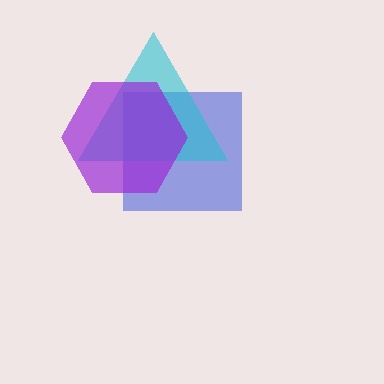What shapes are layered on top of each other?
The layered shapes are: a blue square, a cyan triangle, a purple hexagon.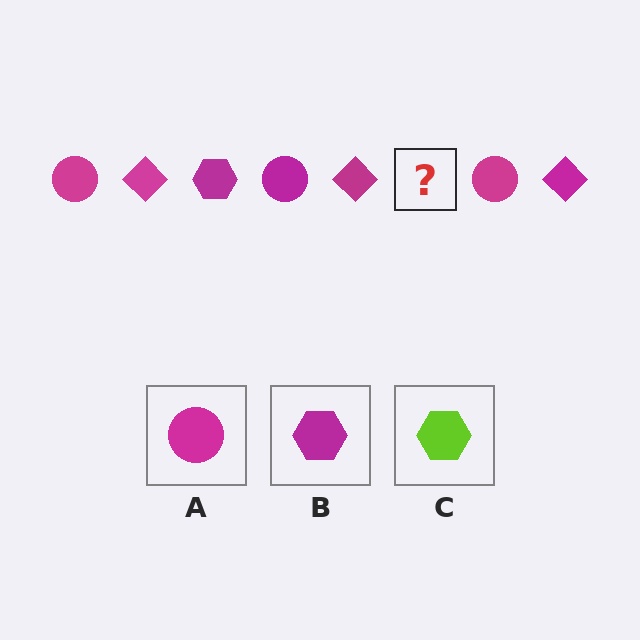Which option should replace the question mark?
Option B.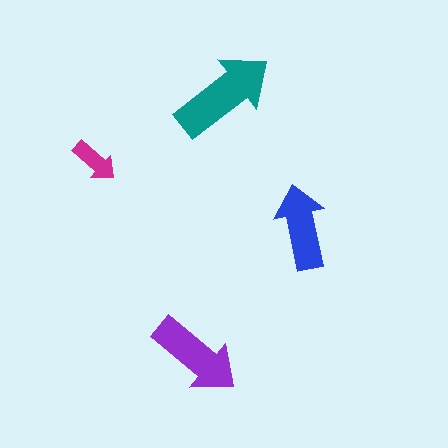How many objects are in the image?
There are 4 objects in the image.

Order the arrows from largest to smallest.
the teal one, the purple one, the blue one, the magenta one.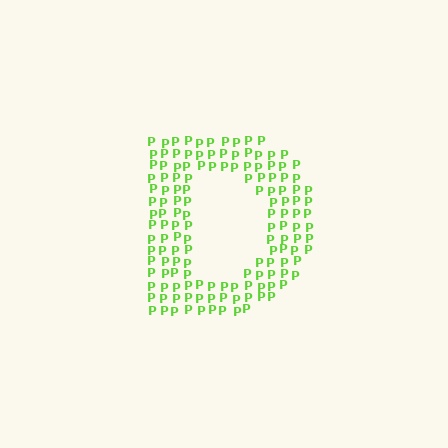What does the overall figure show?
The overall figure shows the letter D.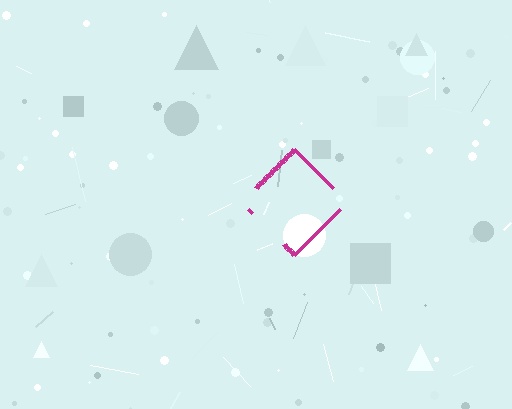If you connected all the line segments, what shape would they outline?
They would outline a diamond.